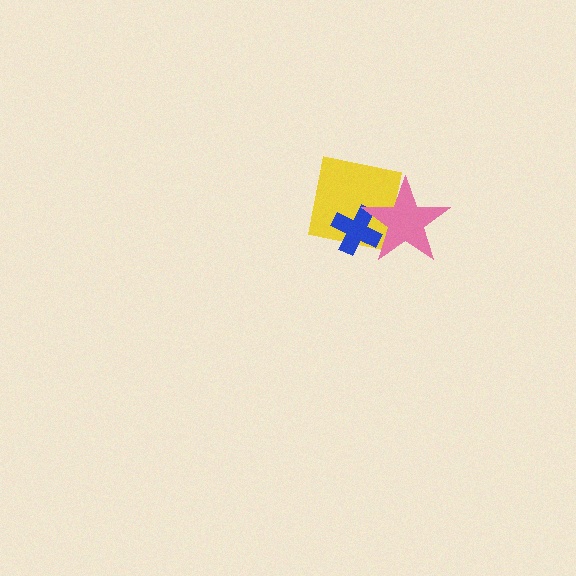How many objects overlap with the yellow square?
2 objects overlap with the yellow square.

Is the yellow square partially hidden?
Yes, it is partially covered by another shape.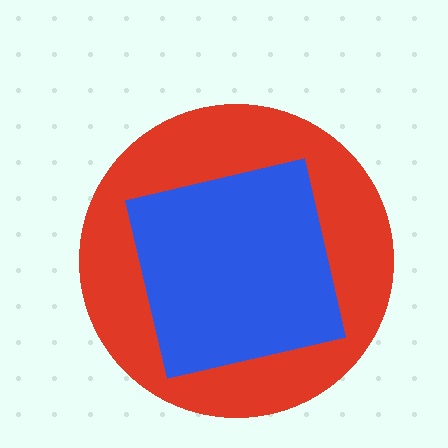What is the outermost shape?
The red circle.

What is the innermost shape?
The blue square.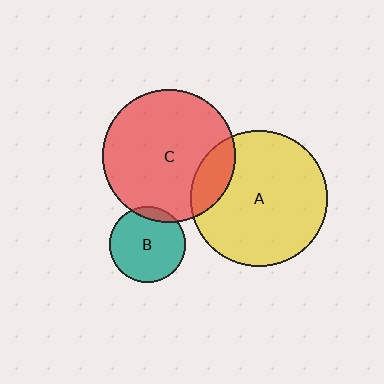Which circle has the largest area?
Circle A (yellow).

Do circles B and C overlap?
Yes.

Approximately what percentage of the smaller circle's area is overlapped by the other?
Approximately 10%.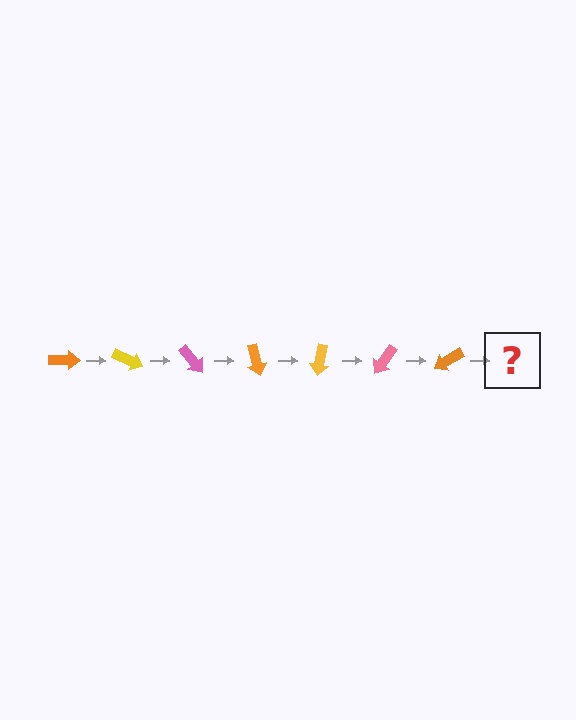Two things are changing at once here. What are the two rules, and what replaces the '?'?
The two rules are that it rotates 25 degrees each step and the color cycles through orange, yellow, and pink. The '?' should be a yellow arrow, rotated 175 degrees from the start.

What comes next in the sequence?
The next element should be a yellow arrow, rotated 175 degrees from the start.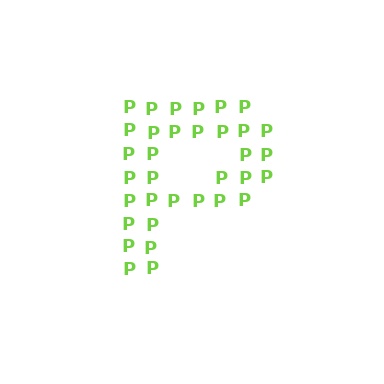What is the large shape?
The large shape is the letter P.